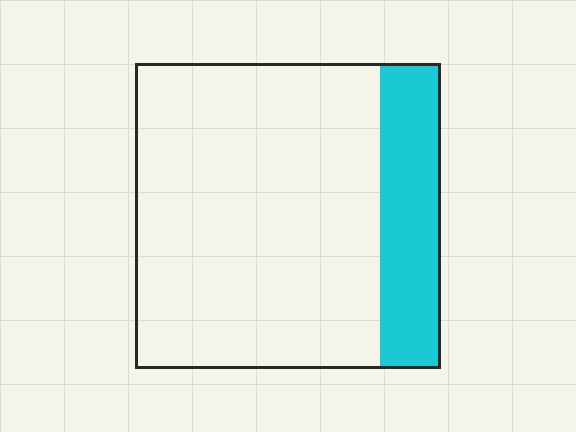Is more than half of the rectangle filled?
No.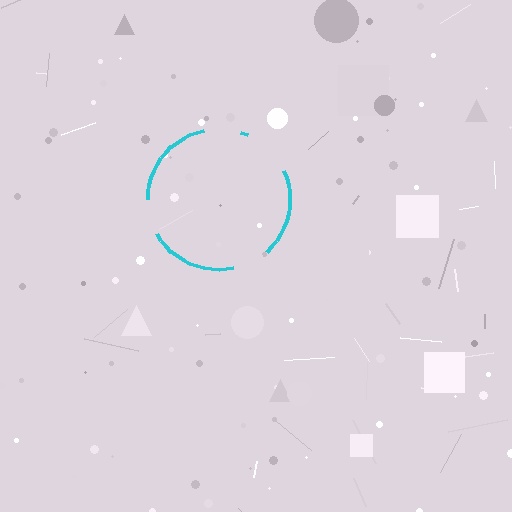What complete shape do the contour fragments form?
The contour fragments form a circle.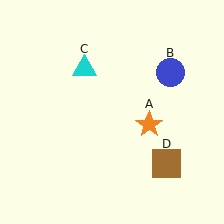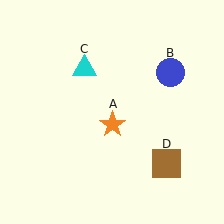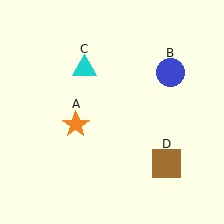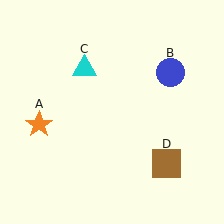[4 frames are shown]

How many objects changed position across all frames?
1 object changed position: orange star (object A).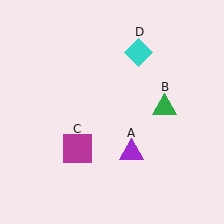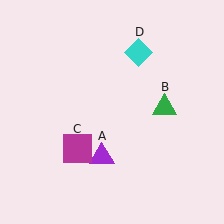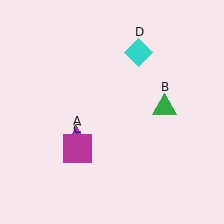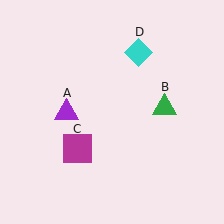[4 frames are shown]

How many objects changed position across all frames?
1 object changed position: purple triangle (object A).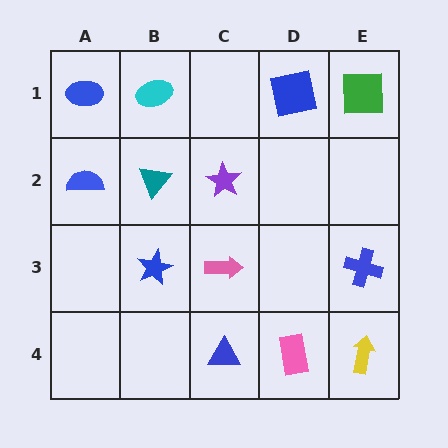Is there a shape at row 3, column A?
No, that cell is empty.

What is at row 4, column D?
A pink rectangle.